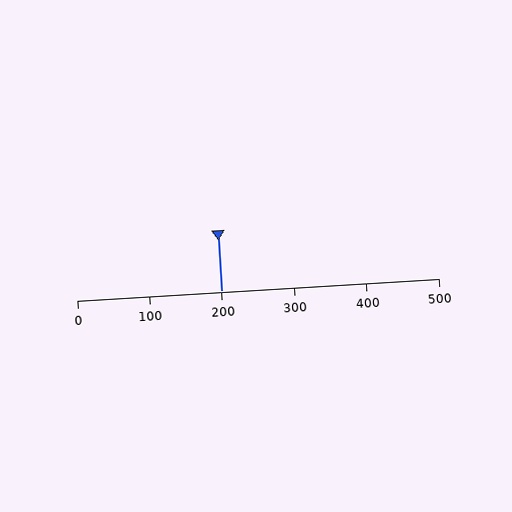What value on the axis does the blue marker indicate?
The marker indicates approximately 200.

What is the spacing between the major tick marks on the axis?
The major ticks are spaced 100 apart.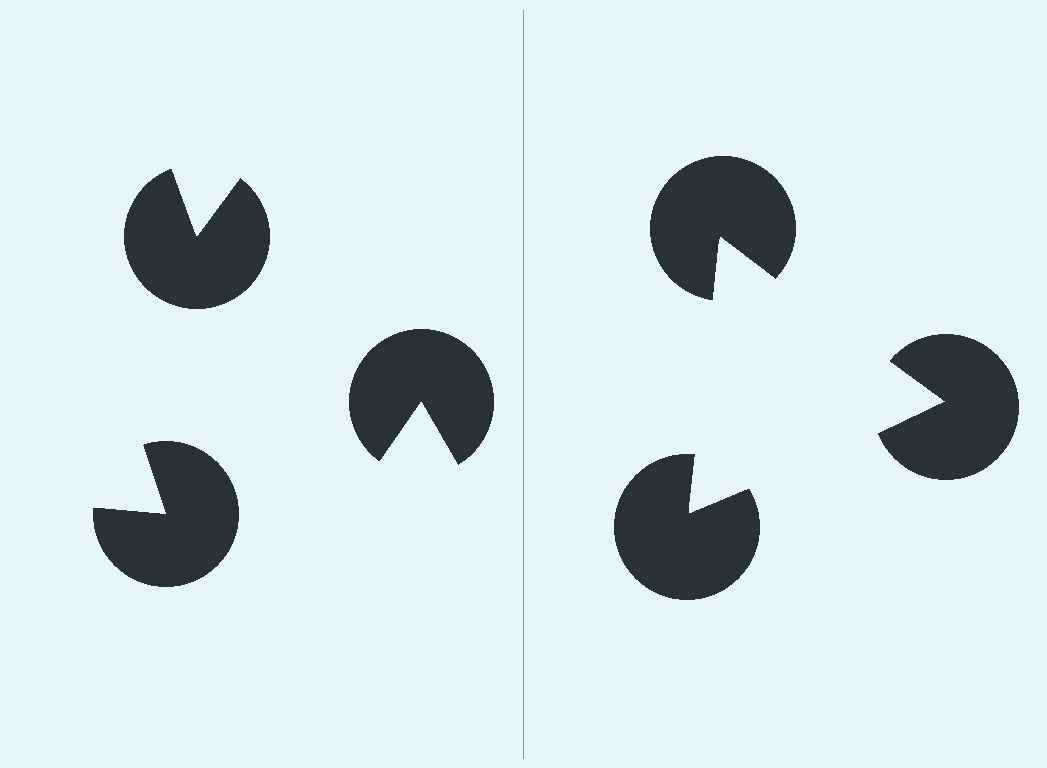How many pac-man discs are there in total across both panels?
6 — 3 on each side.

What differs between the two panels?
The pac-man discs are positioned identically on both sides; only the wedge orientations differ. On the right they align to a triangle; on the left they are misaligned.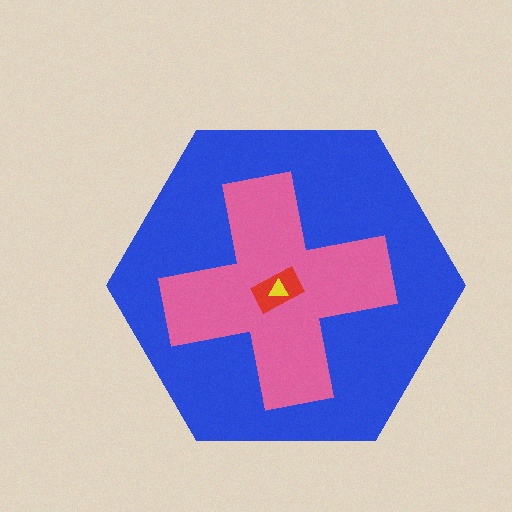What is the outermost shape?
The blue hexagon.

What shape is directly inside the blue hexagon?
The pink cross.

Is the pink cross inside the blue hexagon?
Yes.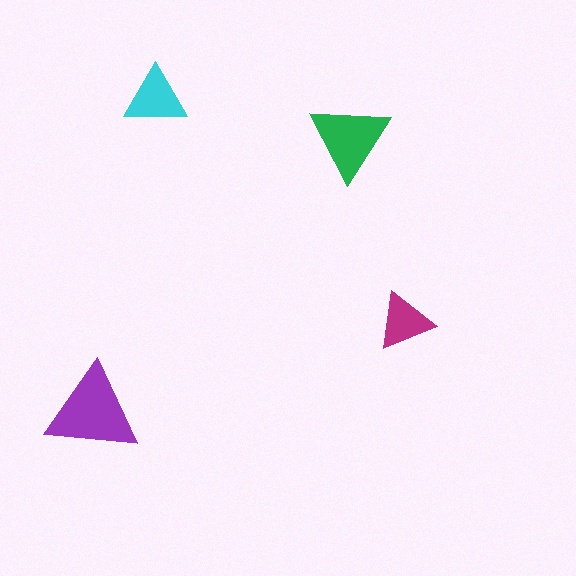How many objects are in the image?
There are 4 objects in the image.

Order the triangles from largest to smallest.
the purple one, the green one, the cyan one, the magenta one.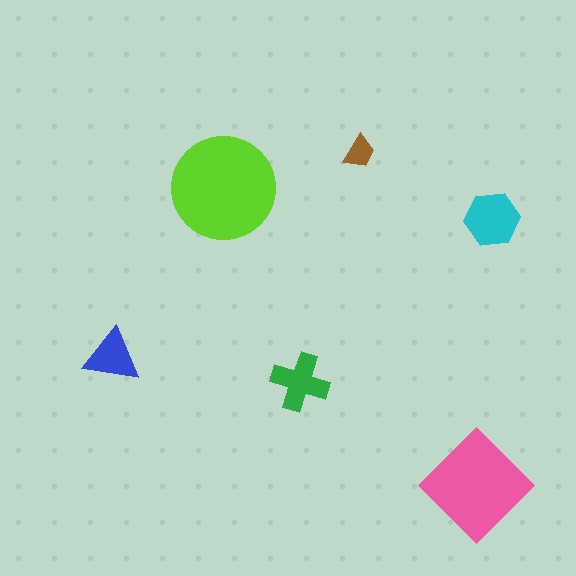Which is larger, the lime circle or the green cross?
The lime circle.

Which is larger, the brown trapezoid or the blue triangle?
The blue triangle.